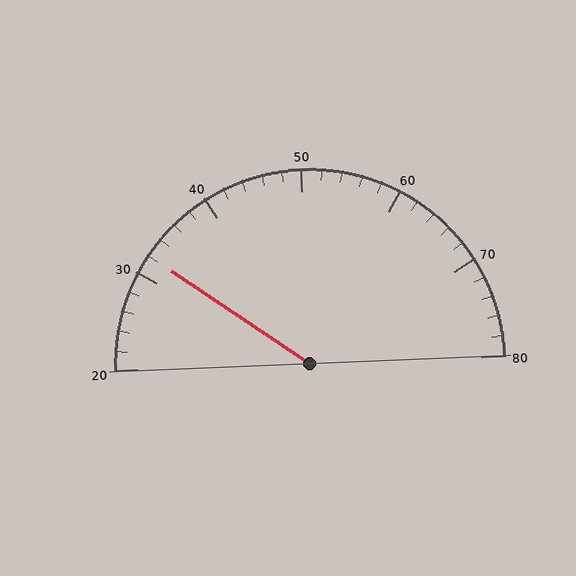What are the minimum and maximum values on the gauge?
The gauge ranges from 20 to 80.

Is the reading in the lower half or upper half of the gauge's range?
The reading is in the lower half of the range (20 to 80).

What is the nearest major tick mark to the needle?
The nearest major tick mark is 30.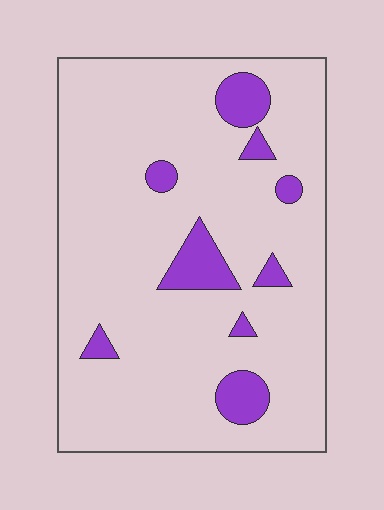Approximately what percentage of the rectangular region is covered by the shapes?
Approximately 10%.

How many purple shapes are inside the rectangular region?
9.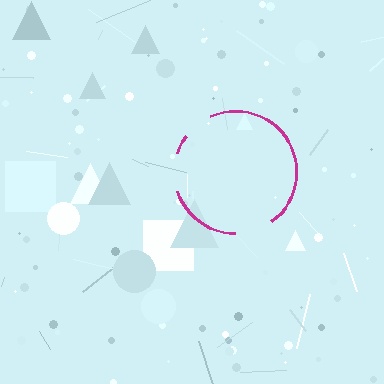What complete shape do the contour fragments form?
The contour fragments form a circle.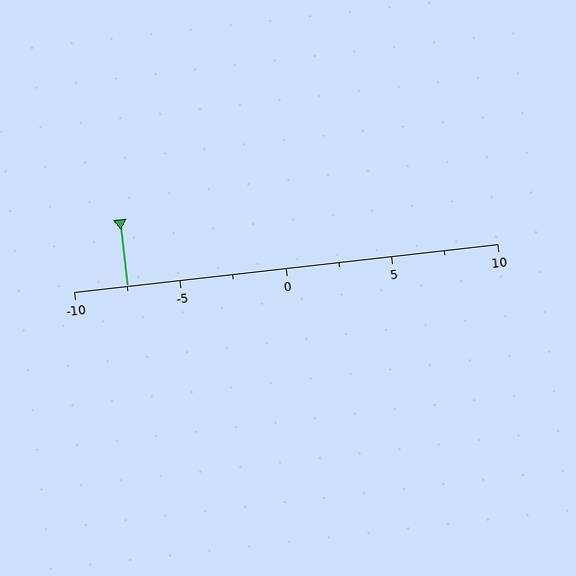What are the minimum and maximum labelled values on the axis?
The axis runs from -10 to 10.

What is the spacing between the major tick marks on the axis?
The major ticks are spaced 5 apart.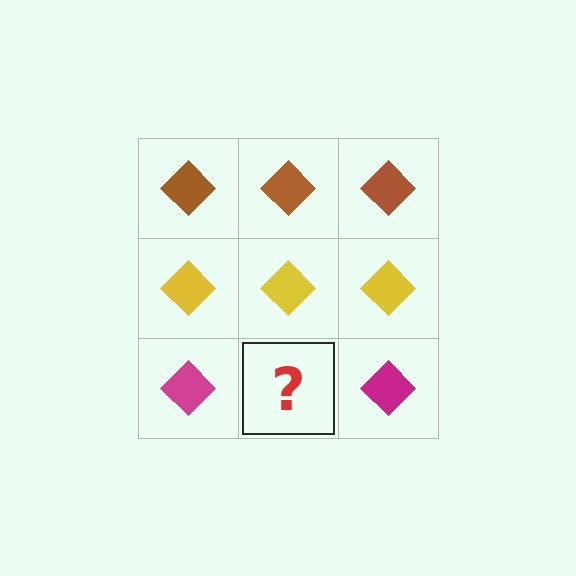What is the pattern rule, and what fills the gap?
The rule is that each row has a consistent color. The gap should be filled with a magenta diamond.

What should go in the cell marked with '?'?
The missing cell should contain a magenta diamond.